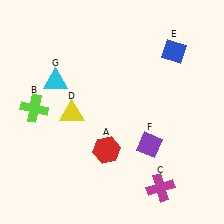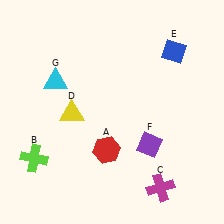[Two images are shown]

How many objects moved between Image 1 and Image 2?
1 object moved between the two images.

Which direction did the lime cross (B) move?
The lime cross (B) moved down.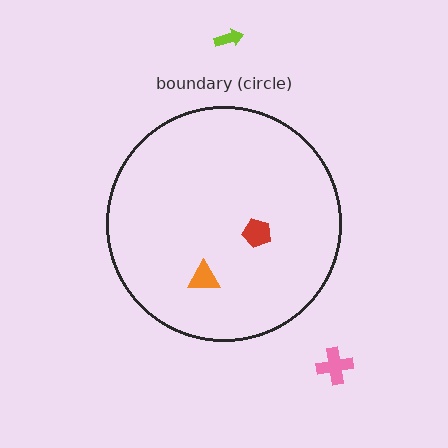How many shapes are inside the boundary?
2 inside, 2 outside.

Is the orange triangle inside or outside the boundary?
Inside.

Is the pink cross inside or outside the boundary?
Outside.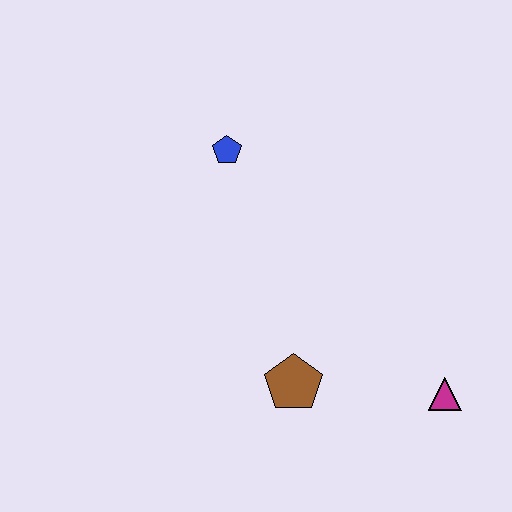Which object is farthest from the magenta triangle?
The blue pentagon is farthest from the magenta triangle.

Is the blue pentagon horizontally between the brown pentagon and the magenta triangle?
No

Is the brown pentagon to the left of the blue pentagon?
No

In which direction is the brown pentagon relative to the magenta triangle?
The brown pentagon is to the left of the magenta triangle.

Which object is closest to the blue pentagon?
The brown pentagon is closest to the blue pentagon.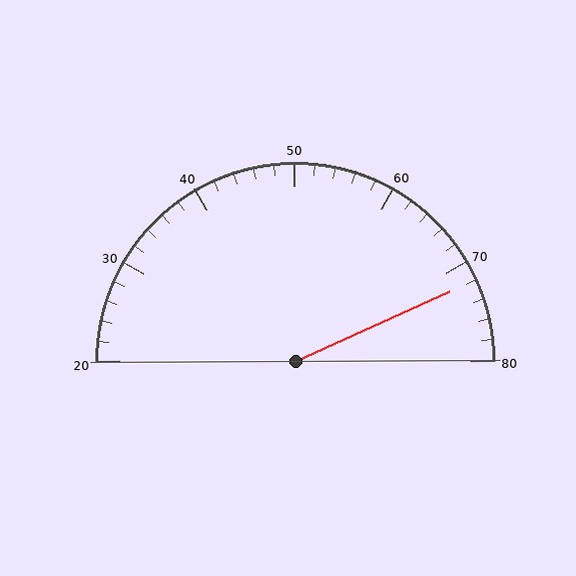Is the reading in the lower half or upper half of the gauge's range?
The reading is in the upper half of the range (20 to 80).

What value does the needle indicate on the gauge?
The needle indicates approximately 72.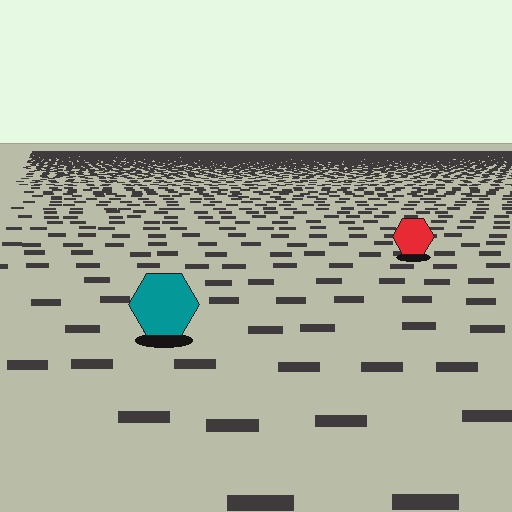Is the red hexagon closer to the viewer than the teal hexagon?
No. The teal hexagon is closer — you can tell from the texture gradient: the ground texture is coarser near it.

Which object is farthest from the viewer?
The red hexagon is farthest from the viewer. It appears smaller and the ground texture around it is denser.